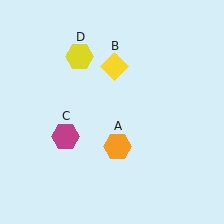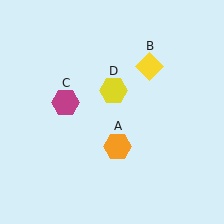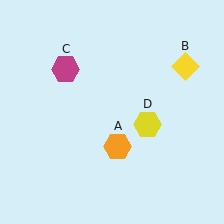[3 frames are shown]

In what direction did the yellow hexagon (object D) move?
The yellow hexagon (object D) moved down and to the right.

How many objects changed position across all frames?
3 objects changed position: yellow diamond (object B), magenta hexagon (object C), yellow hexagon (object D).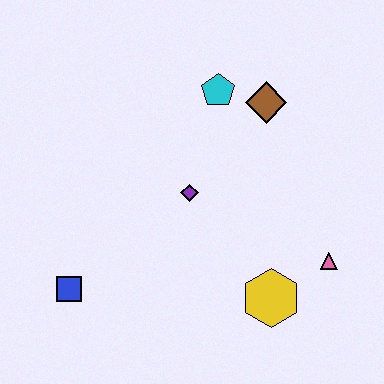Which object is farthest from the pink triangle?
The blue square is farthest from the pink triangle.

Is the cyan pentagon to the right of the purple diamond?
Yes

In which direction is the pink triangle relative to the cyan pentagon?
The pink triangle is below the cyan pentagon.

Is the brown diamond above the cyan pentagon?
No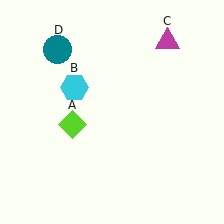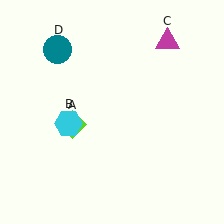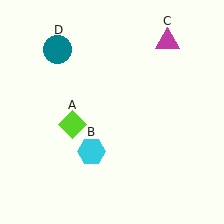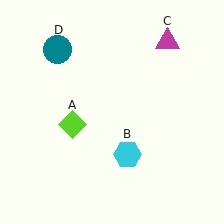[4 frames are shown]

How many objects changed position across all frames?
1 object changed position: cyan hexagon (object B).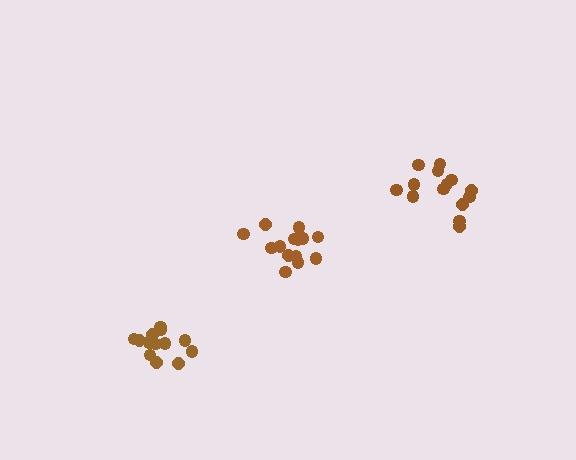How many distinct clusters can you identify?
There are 3 distinct clusters.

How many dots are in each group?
Group 1: 15 dots, Group 2: 14 dots, Group 3: 13 dots (42 total).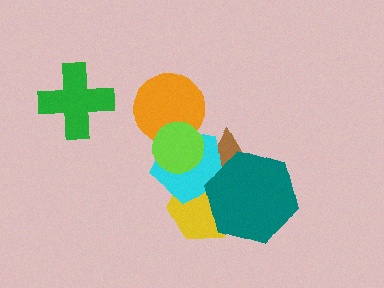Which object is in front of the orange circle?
The lime circle is in front of the orange circle.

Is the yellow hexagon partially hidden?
Yes, it is partially covered by another shape.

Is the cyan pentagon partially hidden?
Yes, it is partially covered by another shape.